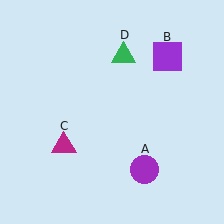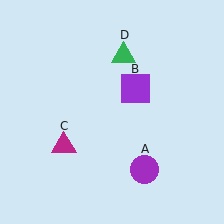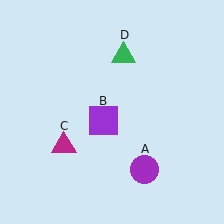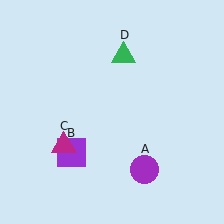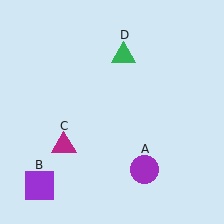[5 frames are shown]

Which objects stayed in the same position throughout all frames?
Purple circle (object A) and magenta triangle (object C) and green triangle (object D) remained stationary.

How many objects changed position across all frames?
1 object changed position: purple square (object B).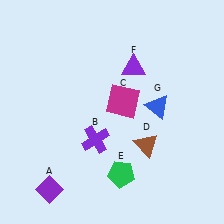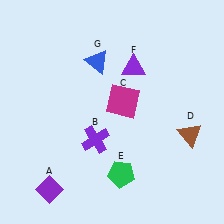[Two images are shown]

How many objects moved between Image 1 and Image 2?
2 objects moved between the two images.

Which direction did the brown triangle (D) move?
The brown triangle (D) moved right.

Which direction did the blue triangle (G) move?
The blue triangle (G) moved left.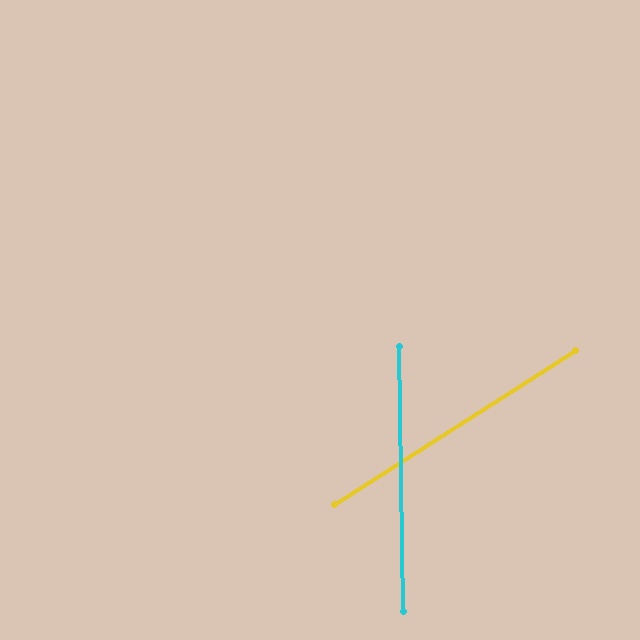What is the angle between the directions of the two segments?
Approximately 58 degrees.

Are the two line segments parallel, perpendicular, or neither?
Neither parallel nor perpendicular — they differ by about 58°.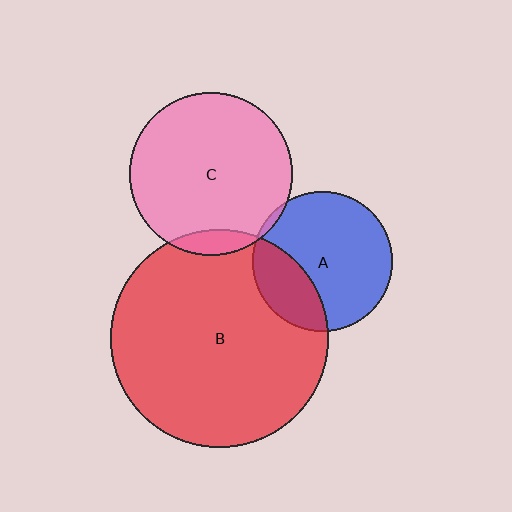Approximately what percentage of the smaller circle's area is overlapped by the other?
Approximately 30%.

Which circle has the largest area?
Circle B (red).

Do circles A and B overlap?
Yes.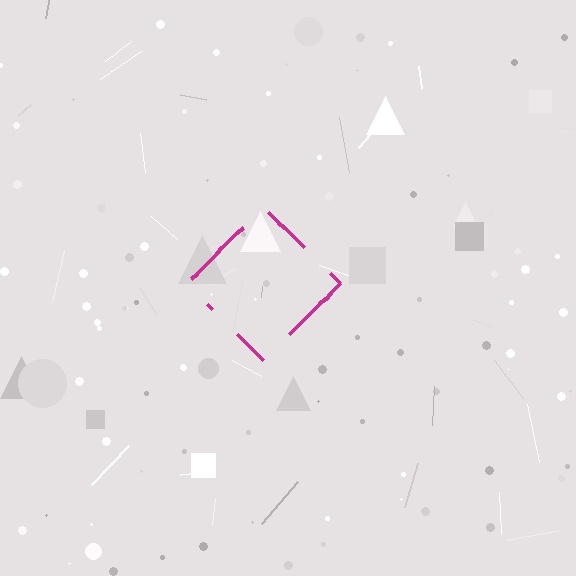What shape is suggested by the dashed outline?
The dashed outline suggests a diamond.